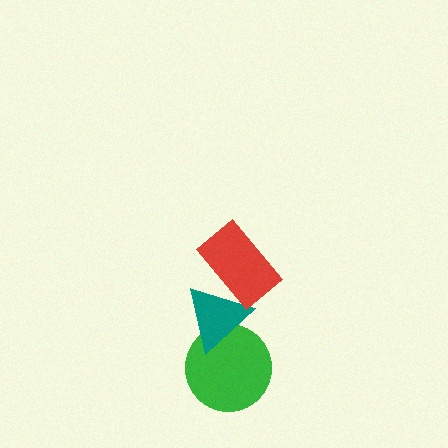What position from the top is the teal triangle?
The teal triangle is 2nd from the top.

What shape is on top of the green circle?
The teal triangle is on top of the green circle.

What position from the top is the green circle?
The green circle is 3rd from the top.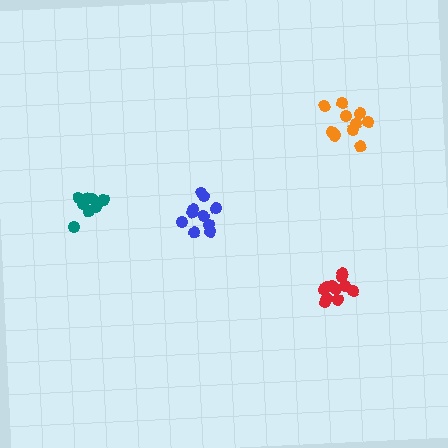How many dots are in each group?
Group 1: 10 dots, Group 2: 10 dots, Group 3: 10 dots, Group 4: 11 dots (41 total).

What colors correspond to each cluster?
The clusters are colored: blue, orange, teal, red.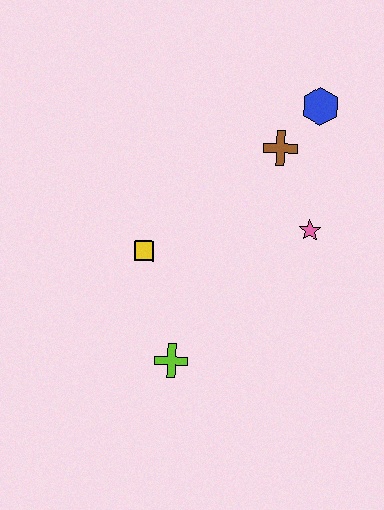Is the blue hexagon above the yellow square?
Yes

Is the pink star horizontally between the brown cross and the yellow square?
No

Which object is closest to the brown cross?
The blue hexagon is closest to the brown cross.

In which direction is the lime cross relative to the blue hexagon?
The lime cross is below the blue hexagon.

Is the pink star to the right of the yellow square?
Yes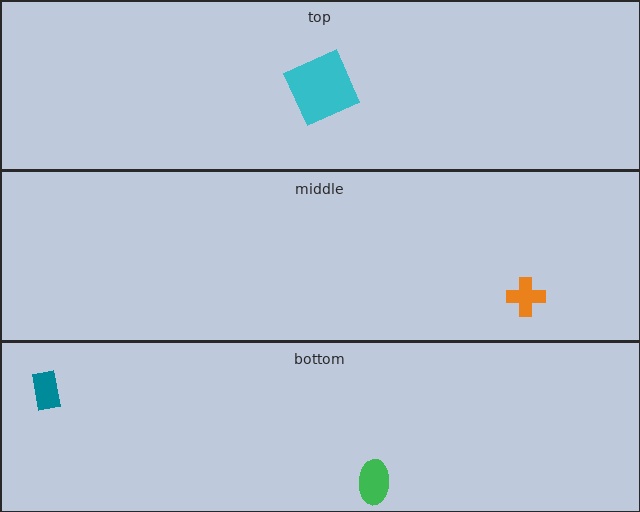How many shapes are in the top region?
1.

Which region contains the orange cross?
The middle region.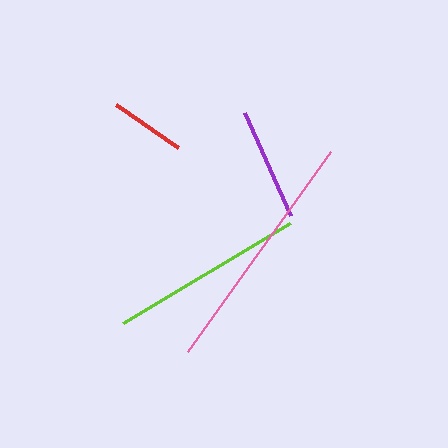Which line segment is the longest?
The pink line is the longest at approximately 246 pixels.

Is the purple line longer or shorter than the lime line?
The lime line is longer than the purple line.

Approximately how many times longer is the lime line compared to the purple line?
The lime line is approximately 1.7 times the length of the purple line.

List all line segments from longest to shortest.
From longest to shortest: pink, lime, purple, red.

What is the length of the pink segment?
The pink segment is approximately 246 pixels long.